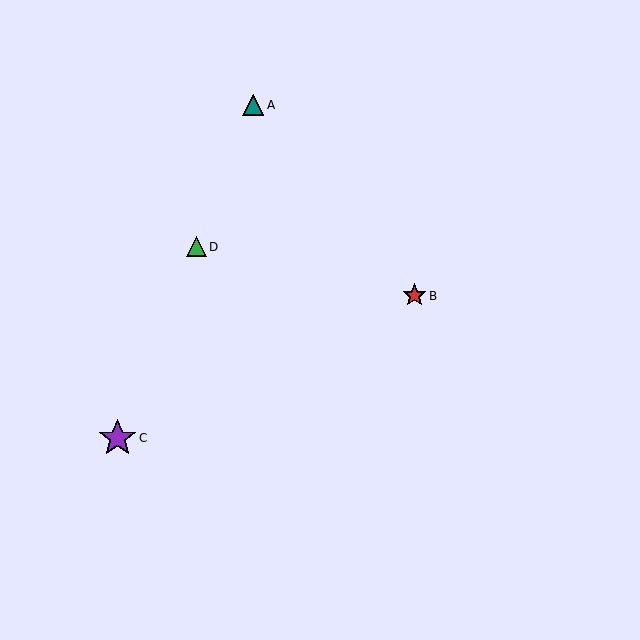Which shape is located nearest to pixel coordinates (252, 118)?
The teal triangle (labeled A) at (253, 105) is nearest to that location.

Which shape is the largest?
The purple star (labeled C) is the largest.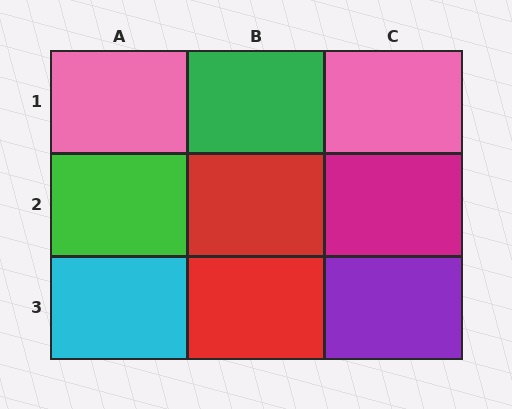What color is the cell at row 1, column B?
Green.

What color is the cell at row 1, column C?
Pink.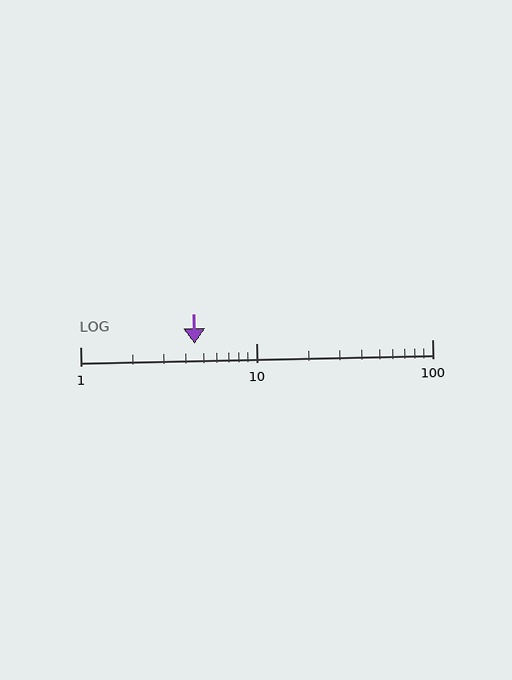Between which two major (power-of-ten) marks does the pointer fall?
The pointer is between 1 and 10.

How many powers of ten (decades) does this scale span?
The scale spans 2 decades, from 1 to 100.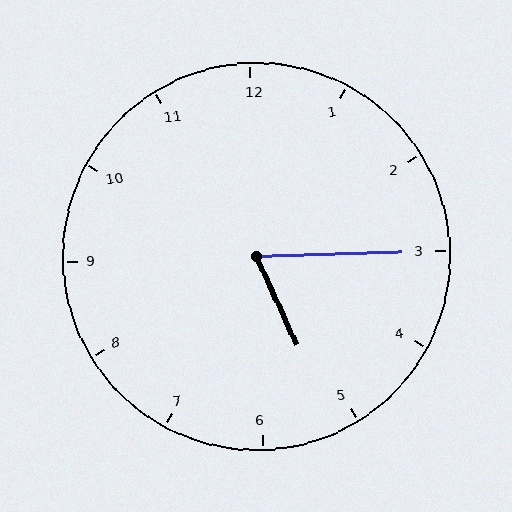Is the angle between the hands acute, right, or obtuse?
It is acute.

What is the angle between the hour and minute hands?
Approximately 68 degrees.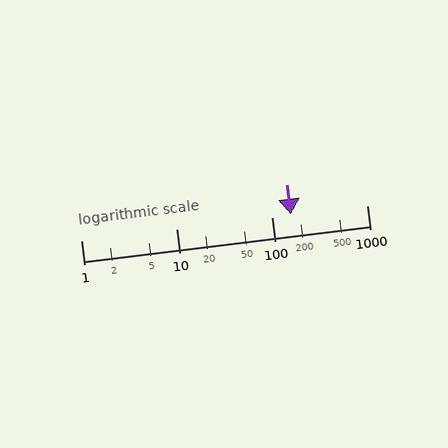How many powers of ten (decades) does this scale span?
The scale spans 3 decades, from 1 to 1000.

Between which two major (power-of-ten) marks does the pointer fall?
The pointer is between 100 and 1000.